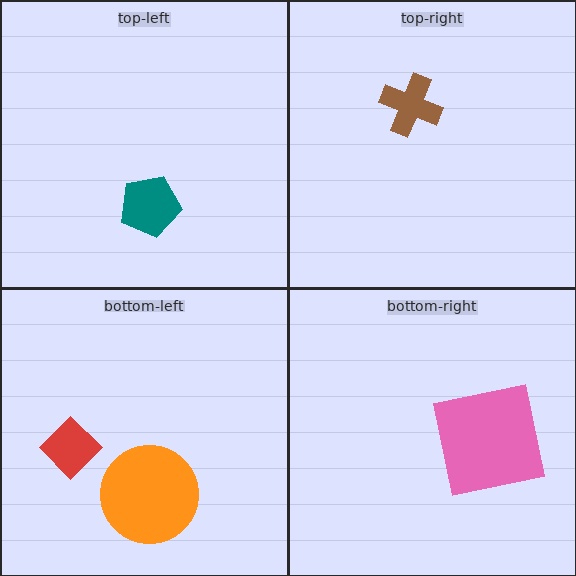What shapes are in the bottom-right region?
The pink square.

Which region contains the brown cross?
The top-right region.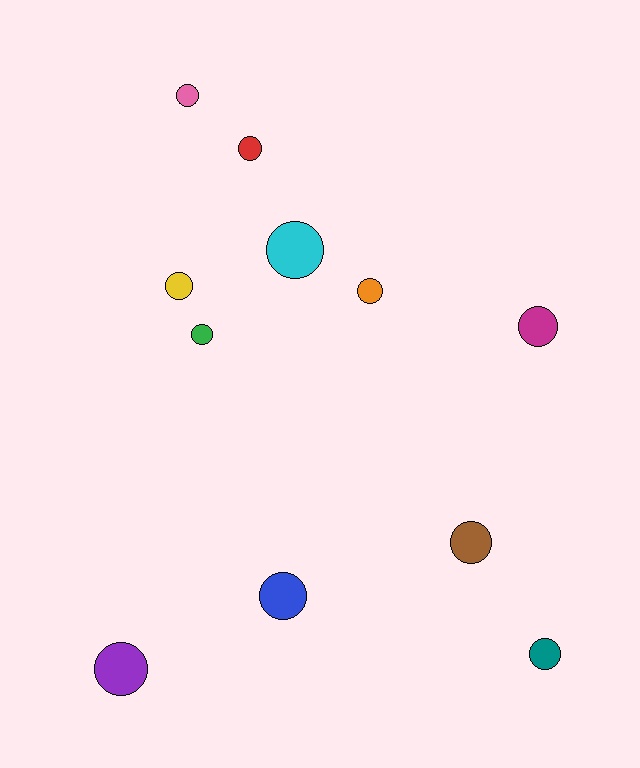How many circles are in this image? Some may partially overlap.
There are 11 circles.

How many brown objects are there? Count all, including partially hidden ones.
There is 1 brown object.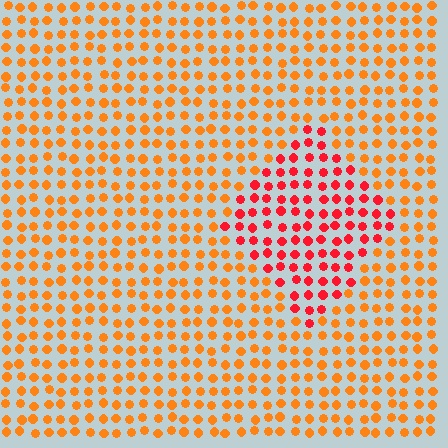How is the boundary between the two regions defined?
The boundary is defined purely by a slight shift in hue (about 35 degrees). Spacing, size, and orientation are identical on both sides.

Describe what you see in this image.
The image is filled with small orange elements in a uniform arrangement. A diamond-shaped region is visible where the elements are tinted to a slightly different hue, forming a subtle color boundary.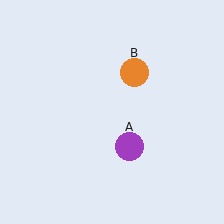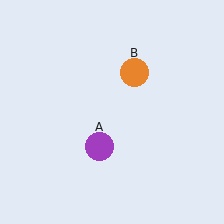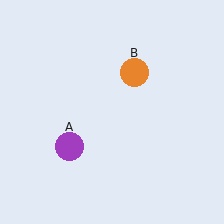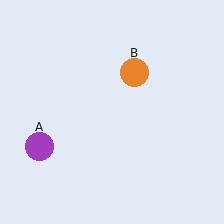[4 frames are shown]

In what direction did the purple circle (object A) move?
The purple circle (object A) moved left.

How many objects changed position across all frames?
1 object changed position: purple circle (object A).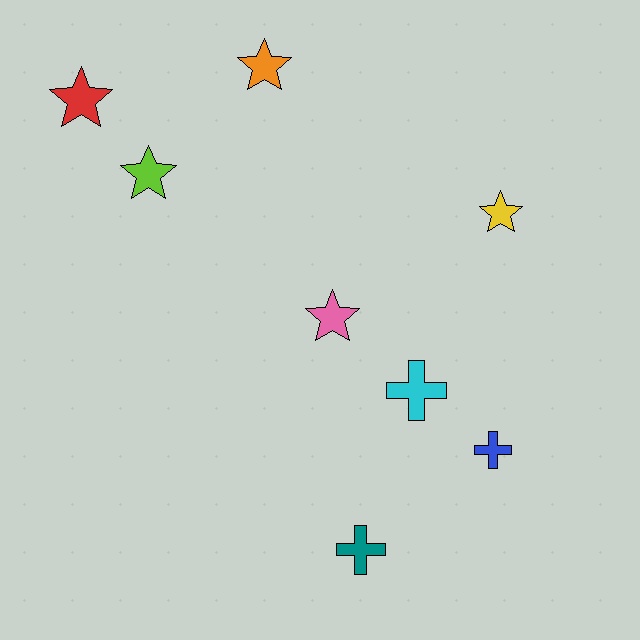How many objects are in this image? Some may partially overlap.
There are 8 objects.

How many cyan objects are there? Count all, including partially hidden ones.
There is 1 cyan object.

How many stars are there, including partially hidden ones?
There are 5 stars.